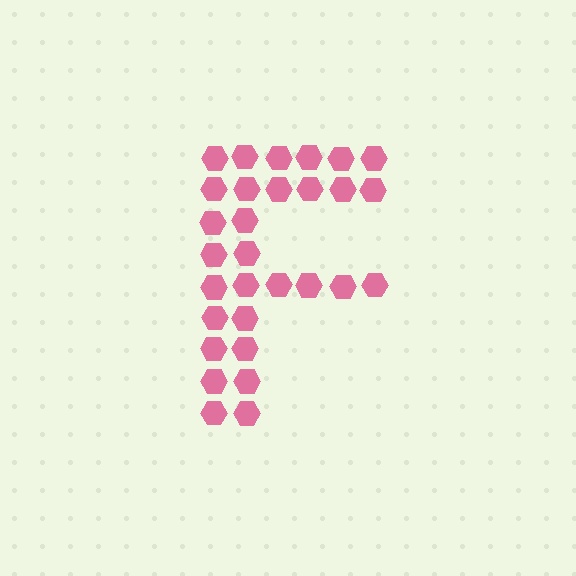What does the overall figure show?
The overall figure shows the letter F.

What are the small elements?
The small elements are hexagons.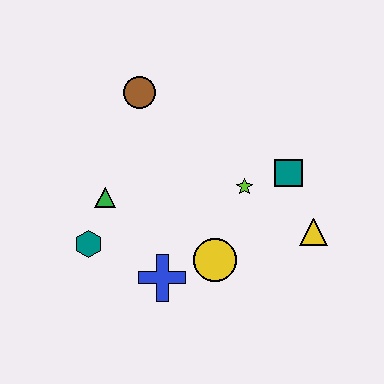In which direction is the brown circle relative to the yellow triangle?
The brown circle is to the left of the yellow triangle.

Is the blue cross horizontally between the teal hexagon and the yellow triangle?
Yes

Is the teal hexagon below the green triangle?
Yes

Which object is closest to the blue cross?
The yellow circle is closest to the blue cross.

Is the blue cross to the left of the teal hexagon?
No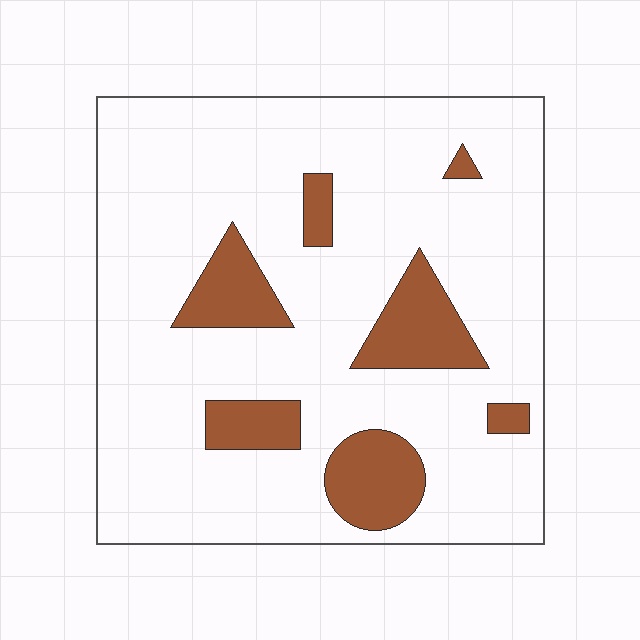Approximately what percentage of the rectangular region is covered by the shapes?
Approximately 15%.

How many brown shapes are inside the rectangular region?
7.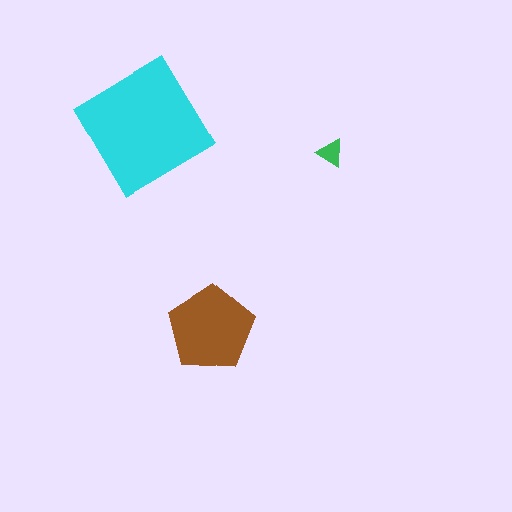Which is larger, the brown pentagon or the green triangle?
The brown pentagon.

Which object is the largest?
The cyan diamond.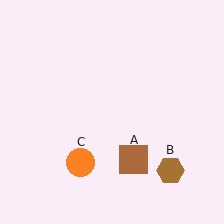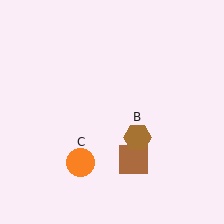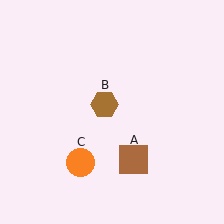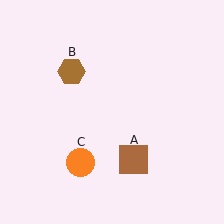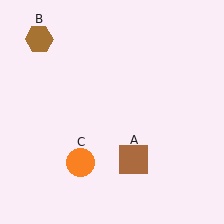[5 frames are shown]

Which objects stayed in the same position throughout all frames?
Brown square (object A) and orange circle (object C) remained stationary.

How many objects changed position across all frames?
1 object changed position: brown hexagon (object B).